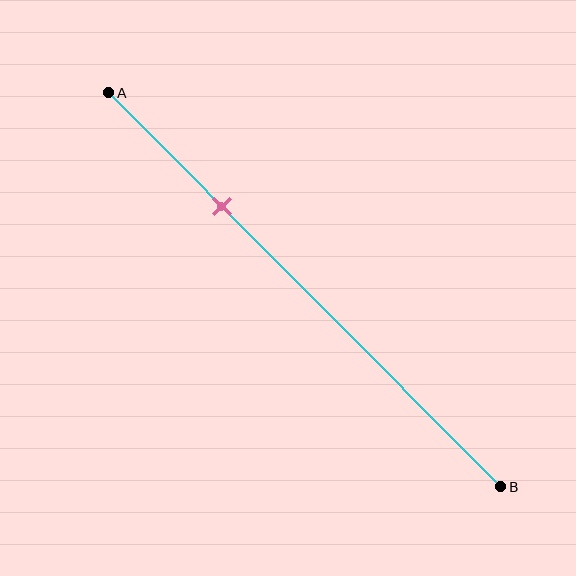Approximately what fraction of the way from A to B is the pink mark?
The pink mark is approximately 30% of the way from A to B.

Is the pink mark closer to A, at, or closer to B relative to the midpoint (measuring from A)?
The pink mark is closer to point A than the midpoint of segment AB.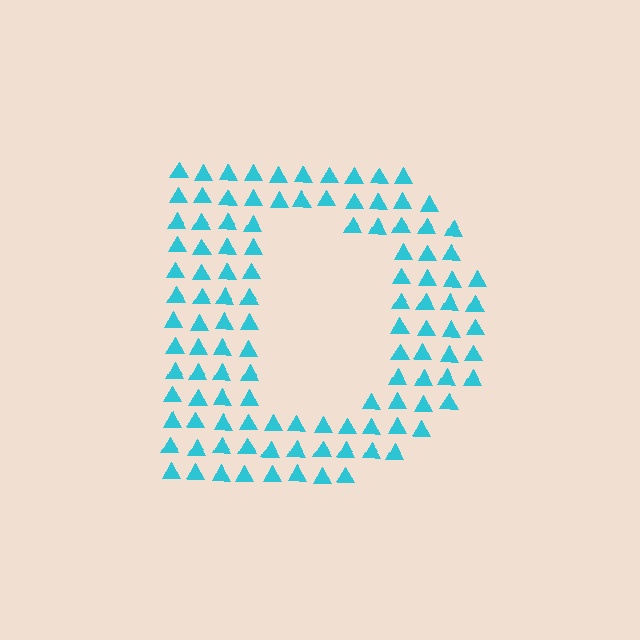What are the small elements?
The small elements are triangles.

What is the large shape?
The large shape is the letter D.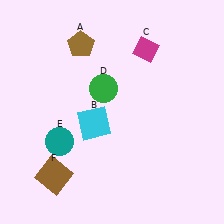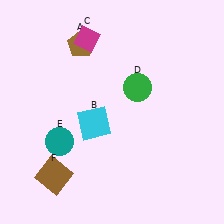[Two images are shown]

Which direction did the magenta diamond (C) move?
The magenta diamond (C) moved left.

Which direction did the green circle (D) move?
The green circle (D) moved right.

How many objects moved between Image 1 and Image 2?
2 objects moved between the two images.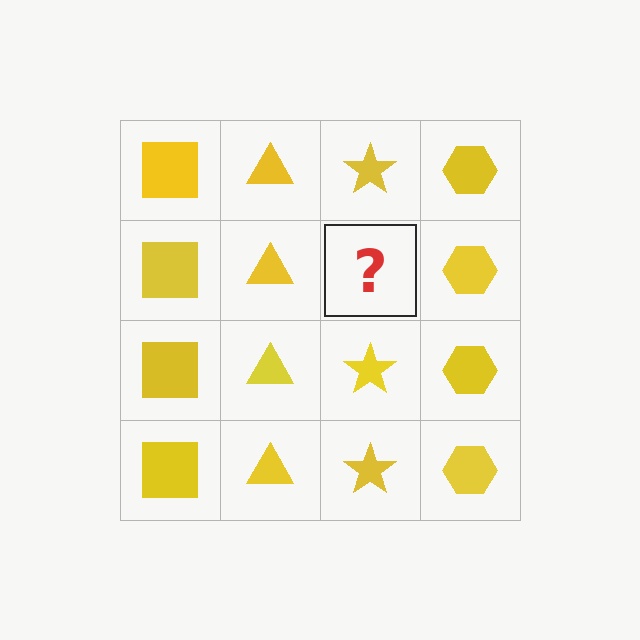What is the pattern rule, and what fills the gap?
The rule is that each column has a consistent shape. The gap should be filled with a yellow star.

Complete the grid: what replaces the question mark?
The question mark should be replaced with a yellow star.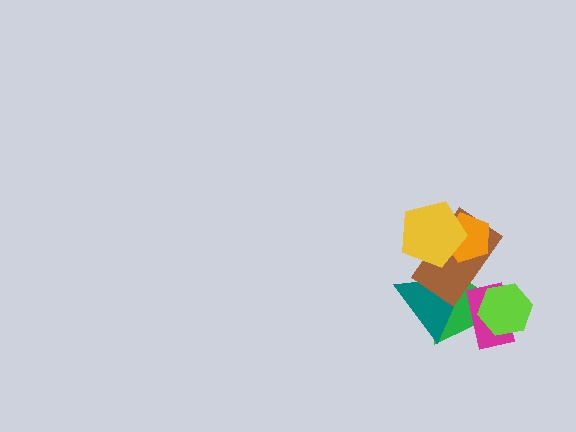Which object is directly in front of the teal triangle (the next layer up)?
The brown rectangle is directly in front of the teal triangle.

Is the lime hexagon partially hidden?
No, no other shape covers it.